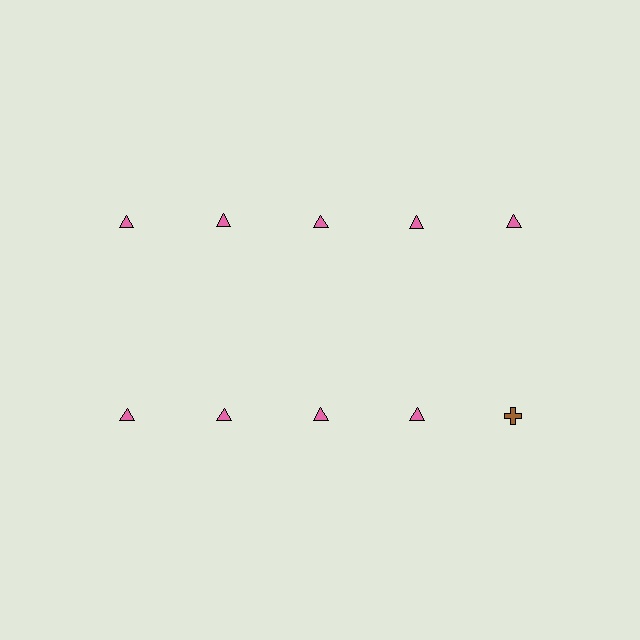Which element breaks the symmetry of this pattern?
The brown cross in the second row, rightmost column breaks the symmetry. All other shapes are pink triangles.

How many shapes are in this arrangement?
There are 10 shapes arranged in a grid pattern.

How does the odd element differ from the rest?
It differs in both color (brown instead of pink) and shape (cross instead of triangle).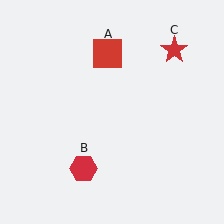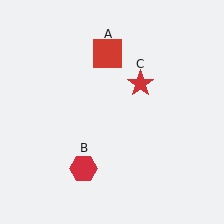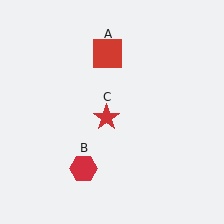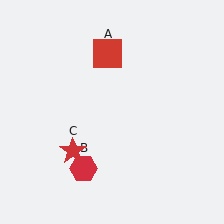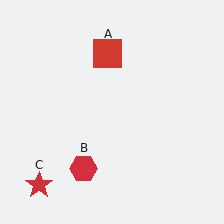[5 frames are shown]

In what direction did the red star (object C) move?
The red star (object C) moved down and to the left.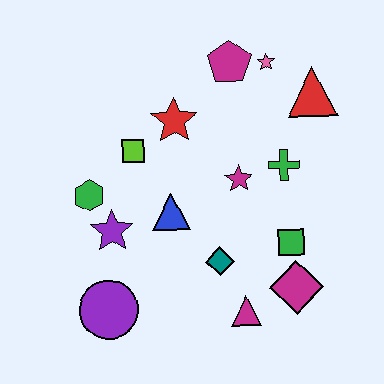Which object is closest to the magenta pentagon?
The pink star is closest to the magenta pentagon.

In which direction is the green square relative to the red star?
The green square is below the red star.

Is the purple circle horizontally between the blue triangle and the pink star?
No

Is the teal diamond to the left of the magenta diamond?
Yes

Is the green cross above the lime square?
No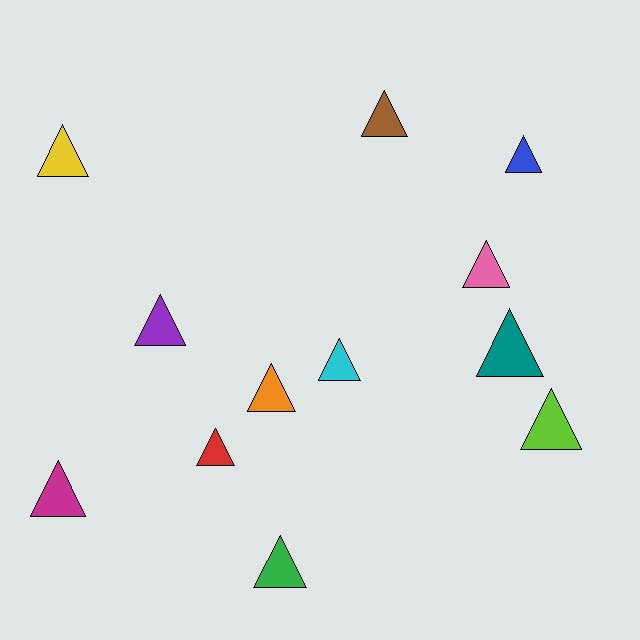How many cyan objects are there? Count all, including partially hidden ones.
There is 1 cyan object.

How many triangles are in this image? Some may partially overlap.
There are 12 triangles.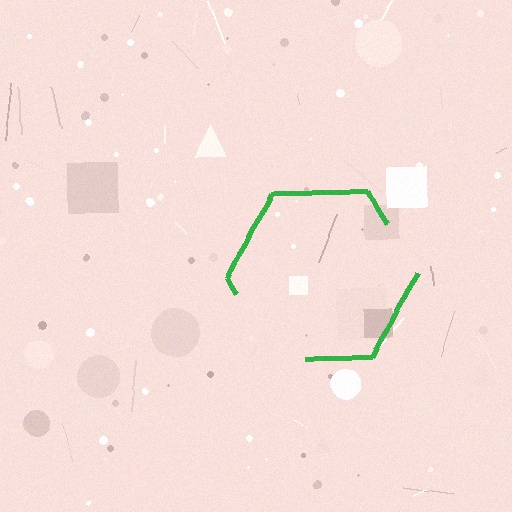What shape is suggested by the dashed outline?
The dashed outline suggests a hexagon.